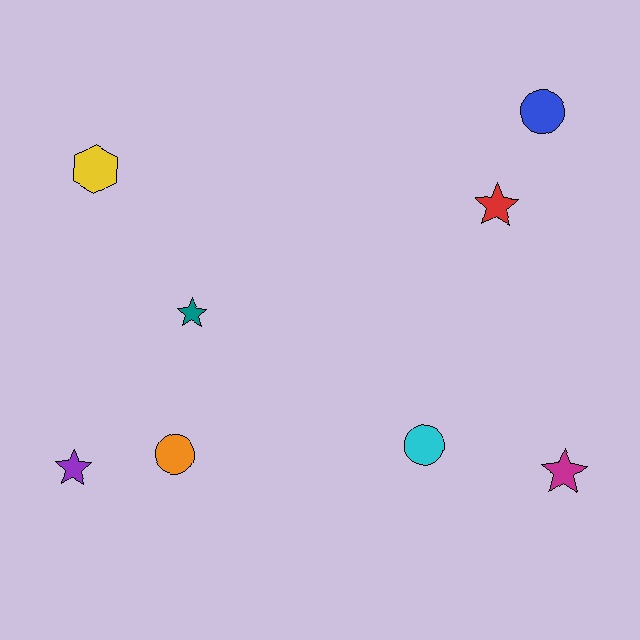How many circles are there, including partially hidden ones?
There are 3 circles.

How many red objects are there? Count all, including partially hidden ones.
There is 1 red object.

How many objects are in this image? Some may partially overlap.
There are 8 objects.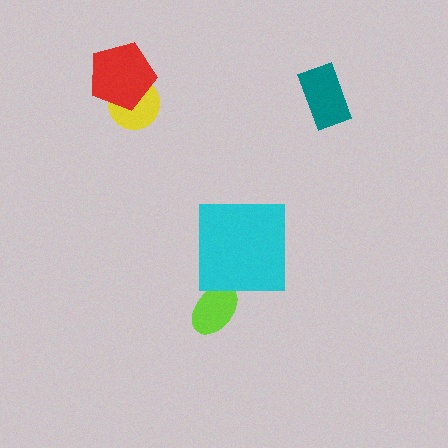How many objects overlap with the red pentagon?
1 object overlaps with the red pentagon.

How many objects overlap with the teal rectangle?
0 objects overlap with the teal rectangle.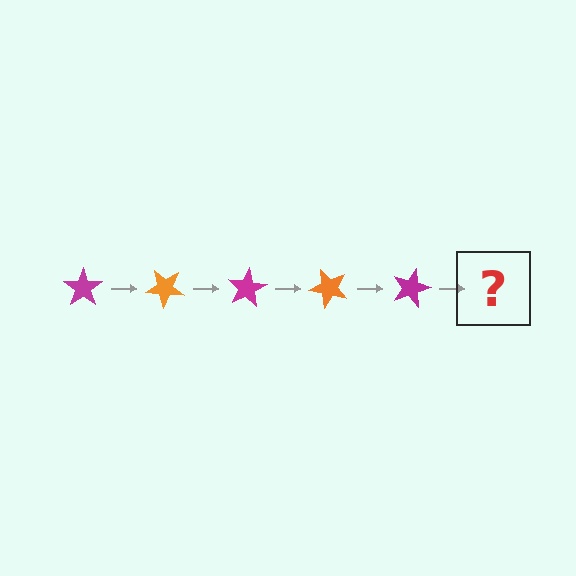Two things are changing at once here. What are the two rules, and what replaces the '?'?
The two rules are that it rotates 40 degrees each step and the color cycles through magenta and orange. The '?' should be an orange star, rotated 200 degrees from the start.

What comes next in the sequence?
The next element should be an orange star, rotated 200 degrees from the start.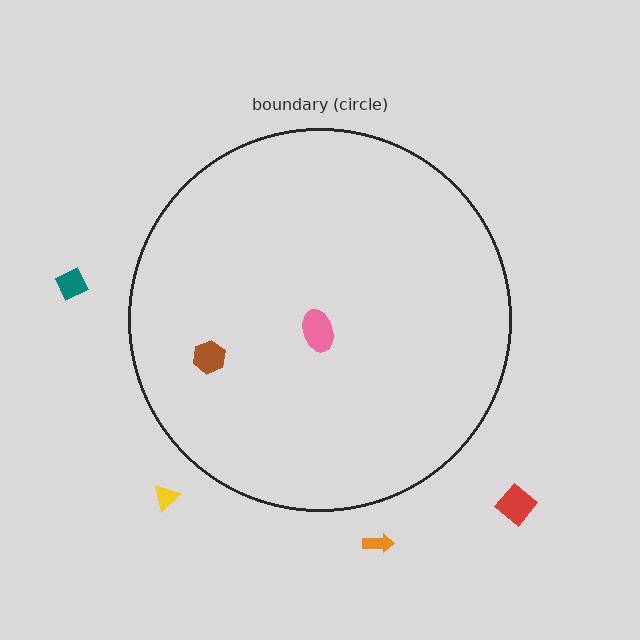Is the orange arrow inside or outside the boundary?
Outside.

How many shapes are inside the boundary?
2 inside, 4 outside.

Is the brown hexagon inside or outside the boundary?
Inside.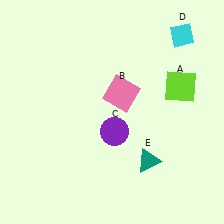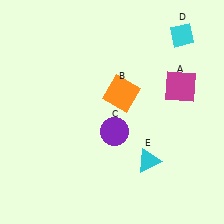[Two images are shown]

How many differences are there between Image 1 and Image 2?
There are 3 differences between the two images.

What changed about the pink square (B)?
In Image 1, B is pink. In Image 2, it changed to orange.